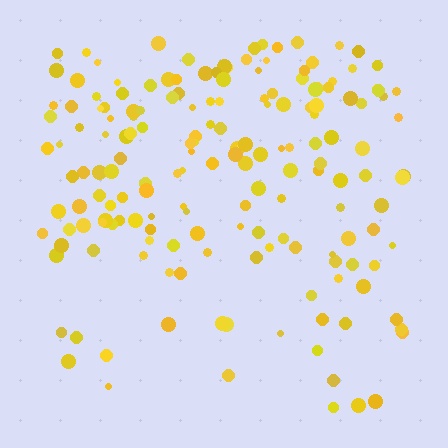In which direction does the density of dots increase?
From bottom to top, with the top side densest.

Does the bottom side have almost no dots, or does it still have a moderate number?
Still a moderate number, just noticeably fewer than the top.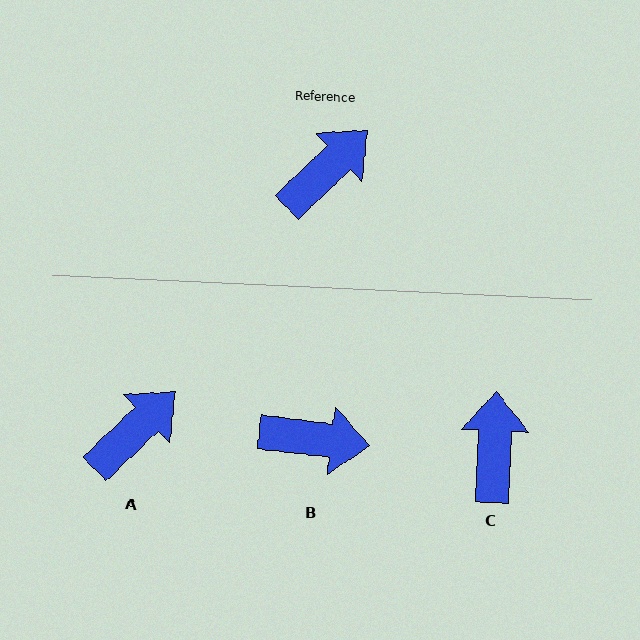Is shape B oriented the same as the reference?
No, it is off by about 51 degrees.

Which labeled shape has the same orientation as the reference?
A.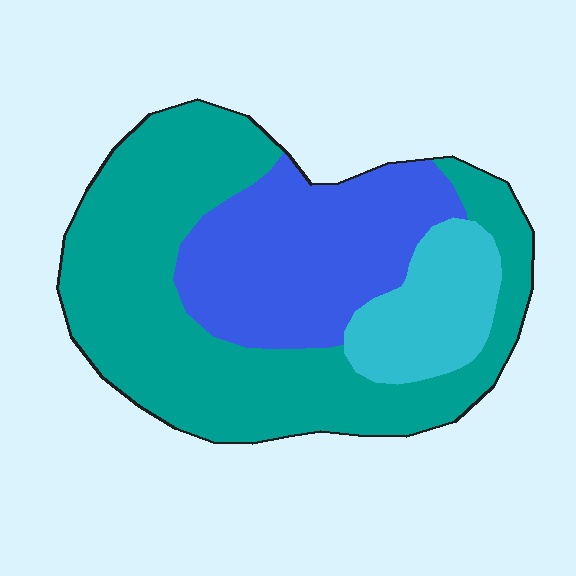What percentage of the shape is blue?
Blue takes up between a quarter and a half of the shape.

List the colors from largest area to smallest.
From largest to smallest: teal, blue, cyan.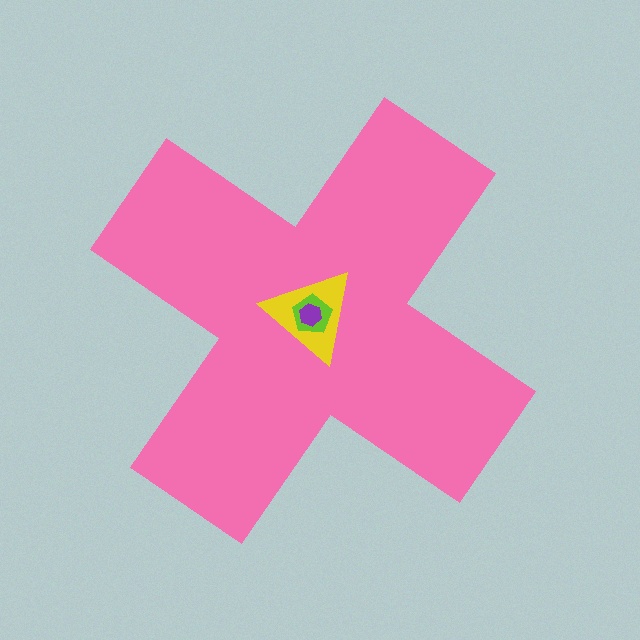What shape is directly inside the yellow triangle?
The lime pentagon.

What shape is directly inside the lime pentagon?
The purple hexagon.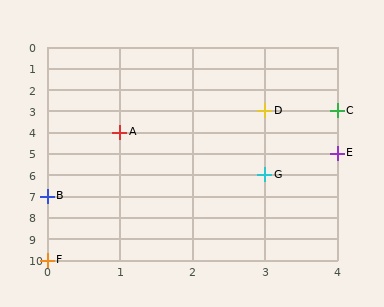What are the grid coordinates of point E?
Point E is at grid coordinates (4, 5).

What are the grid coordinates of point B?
Point B is at grid coordinates (0, 7).